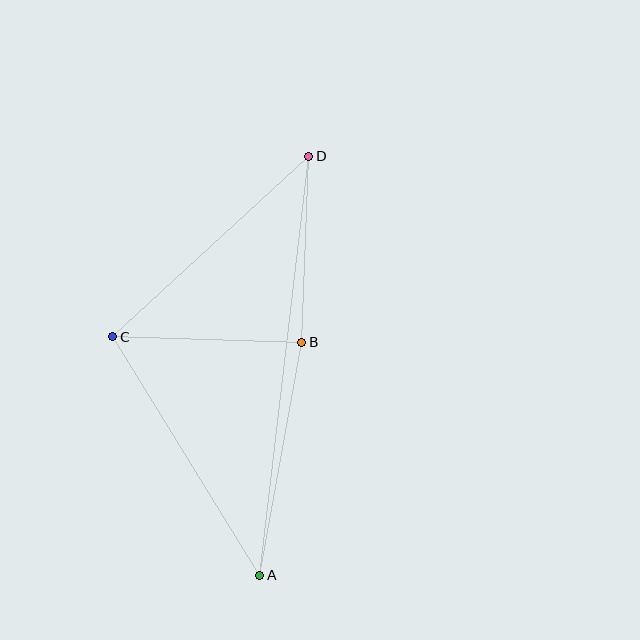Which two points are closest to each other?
Points B and D are closest to each other.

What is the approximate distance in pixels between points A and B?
The distance between A and B is approximately 237 pixels.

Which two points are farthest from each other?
Points A and D are farthest from each other.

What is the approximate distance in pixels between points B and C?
The distance between B and C is approximately 189 pixels.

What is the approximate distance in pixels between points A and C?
The distance between A and C is approximately 280 pixels.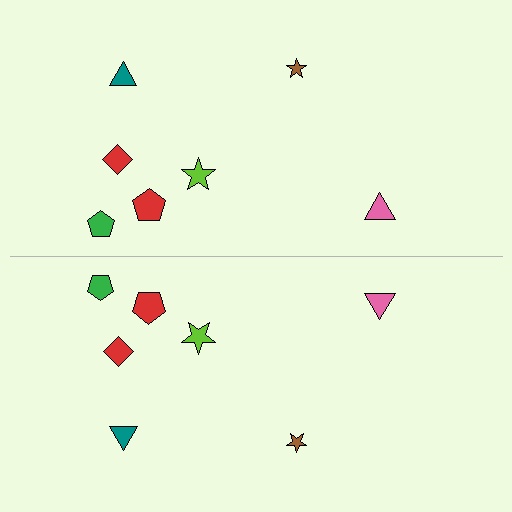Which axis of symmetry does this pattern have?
The pattern has a horizontal axis of symmetry running through the center of the image.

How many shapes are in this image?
There are 14 shapes in this image.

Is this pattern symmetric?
Yes, this pattern has bilateral (reflection) symmetry.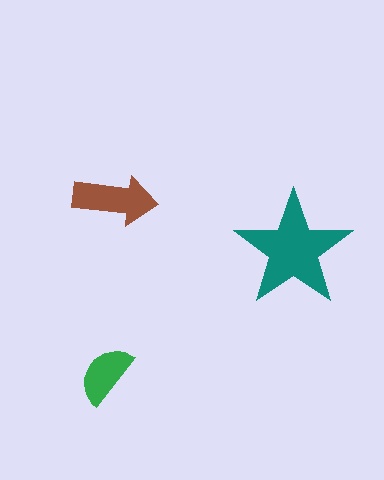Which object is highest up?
The brown arrow is topmost.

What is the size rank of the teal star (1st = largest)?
1st.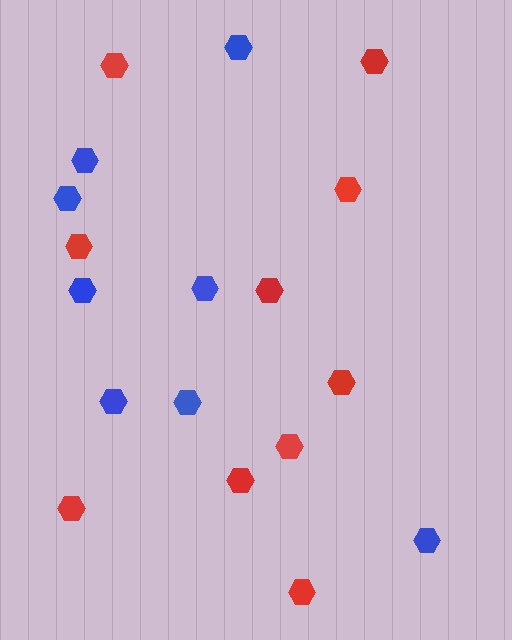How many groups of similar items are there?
There are 2 groups: one group of red hexagons (10) and one group of blue hexagons (8).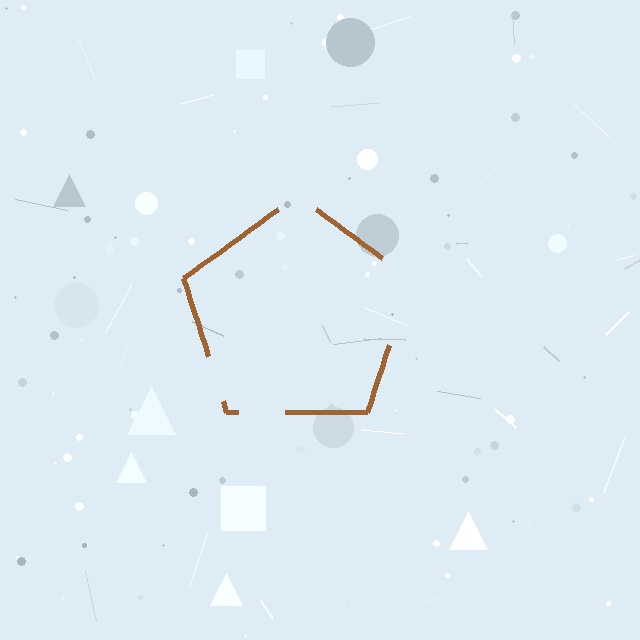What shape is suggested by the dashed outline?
The dashed outline suggests a pentagon.